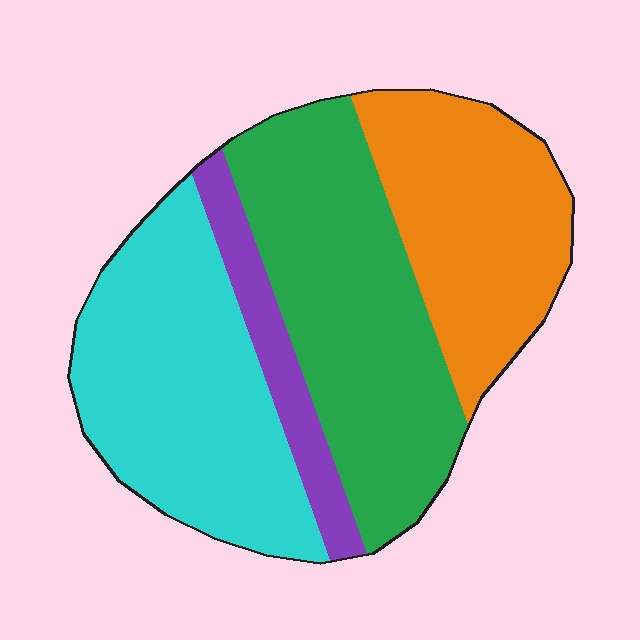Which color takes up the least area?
Purple, at roughly 10%.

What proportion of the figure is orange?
Orange covers around 25% of the figure.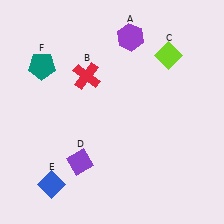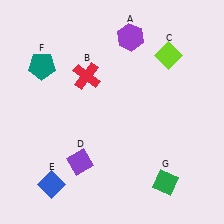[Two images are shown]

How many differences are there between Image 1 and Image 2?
There is 1 difference between the two images.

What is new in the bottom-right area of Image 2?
A green diamond (G) was added in the bottom-right area of Image 2.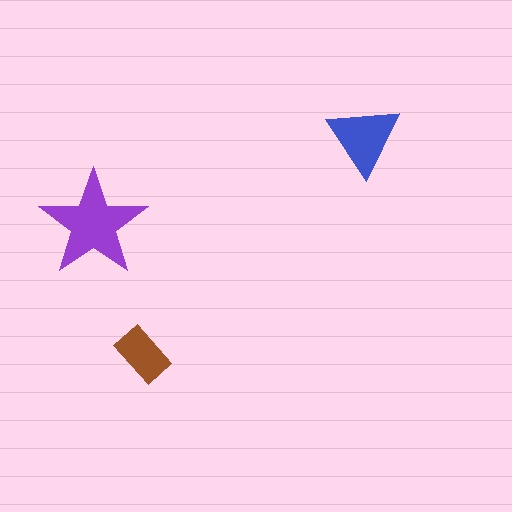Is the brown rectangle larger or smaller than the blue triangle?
Smaller.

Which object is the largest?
The purple star.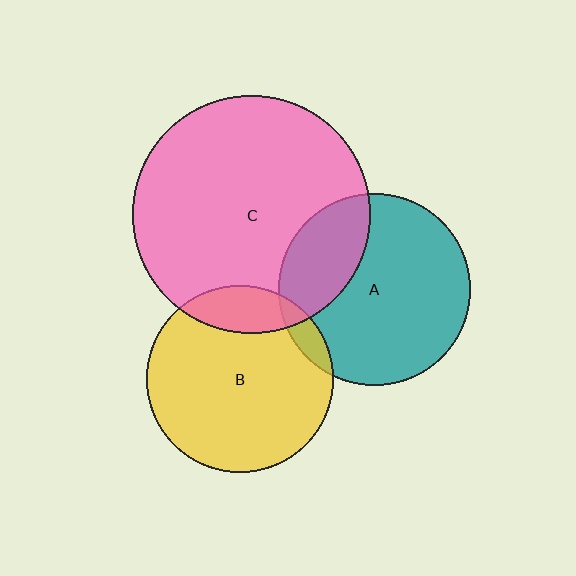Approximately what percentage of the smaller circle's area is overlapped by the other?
Approximately 25%.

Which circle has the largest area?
Circle C (pink).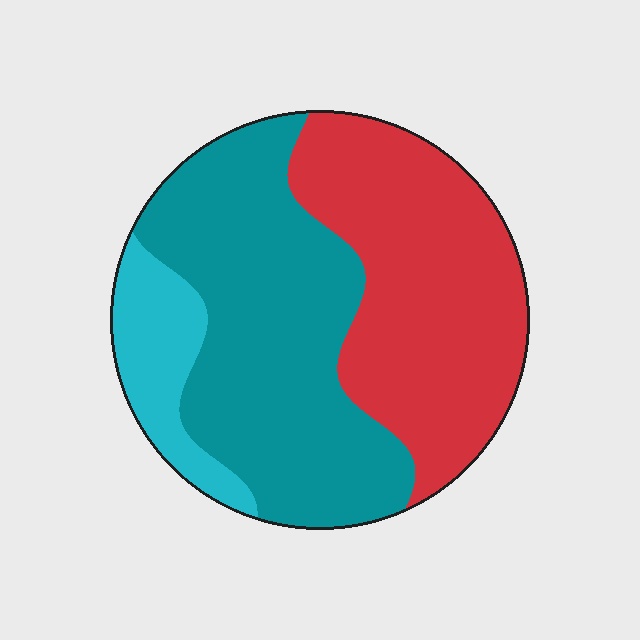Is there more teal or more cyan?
Teal.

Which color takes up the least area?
Cyan, at roughly 10%.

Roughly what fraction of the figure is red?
Red covers 41% of the figure.